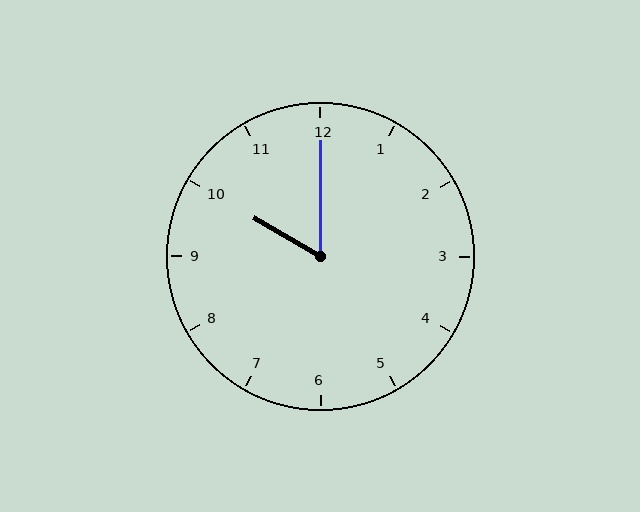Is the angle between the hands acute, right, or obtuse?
It is acute.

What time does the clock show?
10:00.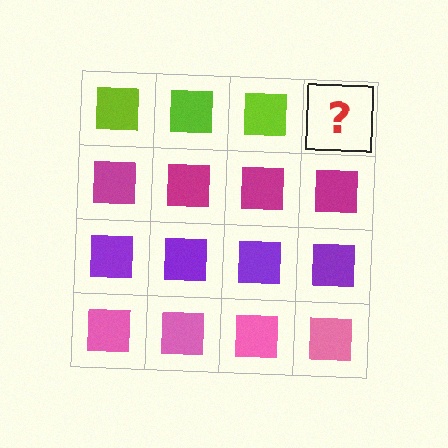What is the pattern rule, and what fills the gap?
The rule is that each row has a consistent color. The gap should be filled with a lime square.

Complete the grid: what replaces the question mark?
The question mark should be replaced with a lime square.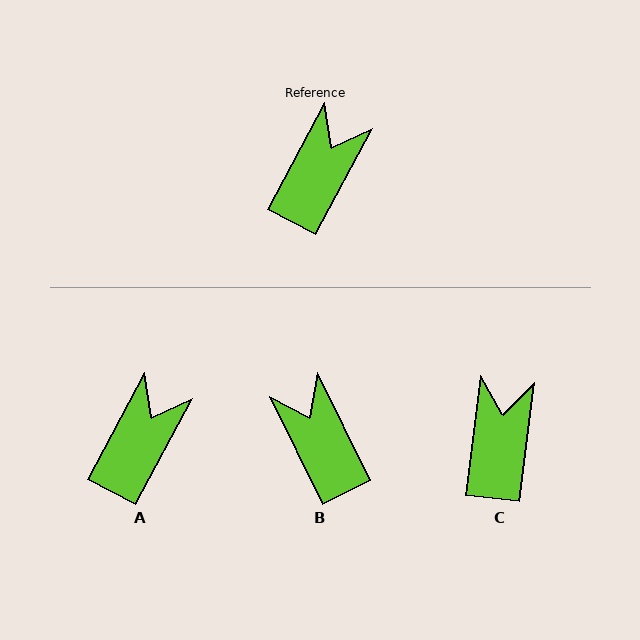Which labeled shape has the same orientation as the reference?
A.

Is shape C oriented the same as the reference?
No, it is off by about 21 degrees.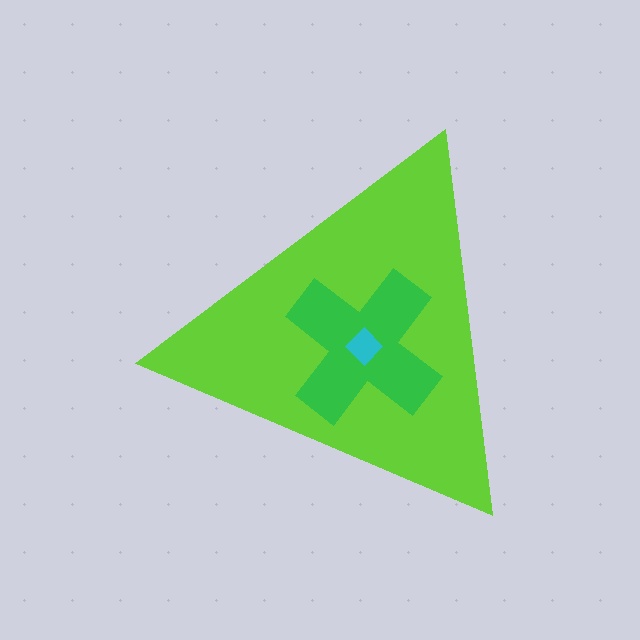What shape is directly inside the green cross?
The cyan diamond.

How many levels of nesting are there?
3.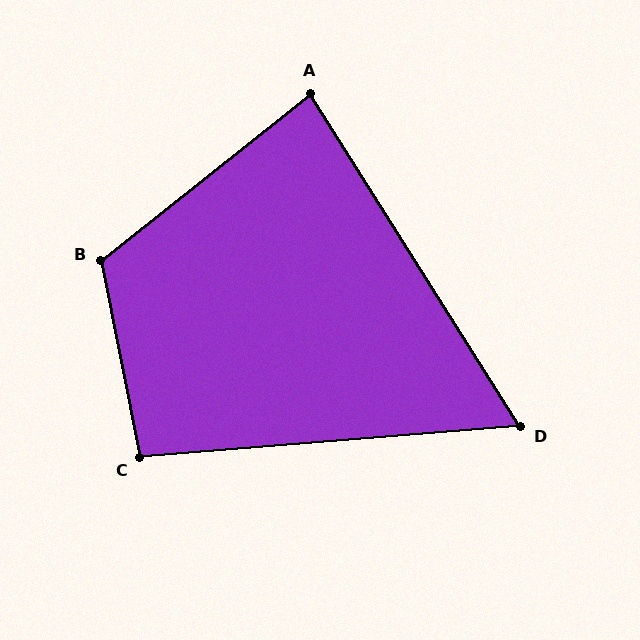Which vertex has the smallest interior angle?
D, at approximately 62 degrees.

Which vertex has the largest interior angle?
B, at approximately 118 degrees.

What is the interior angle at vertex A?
Approximately 84 degrees (acute).